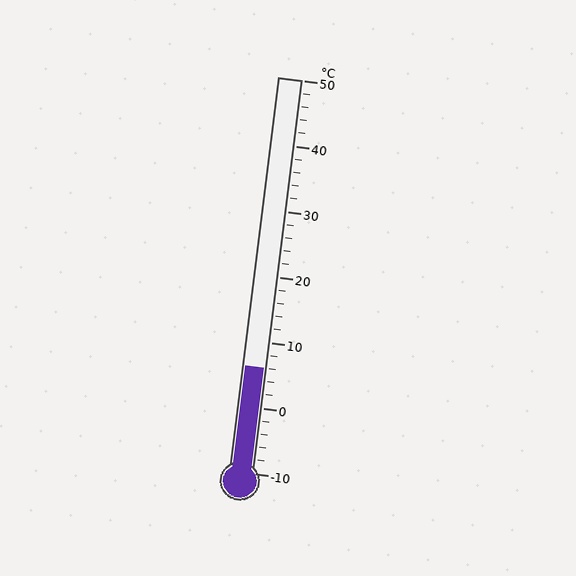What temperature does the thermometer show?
The thermometer shows approximately 6°C.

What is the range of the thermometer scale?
The thermometer scale ranges from -10°C to 50°C.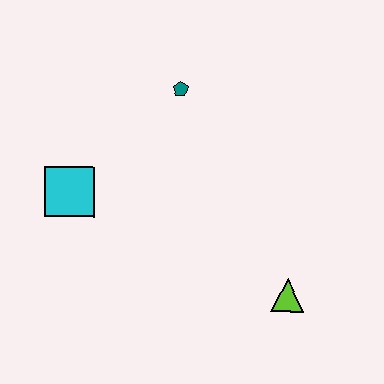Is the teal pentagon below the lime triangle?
No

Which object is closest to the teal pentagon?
The cyan square is closest to the teal pentagon.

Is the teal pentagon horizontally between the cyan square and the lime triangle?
Yes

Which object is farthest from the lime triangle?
The cyan square is farthest from the lime triangle.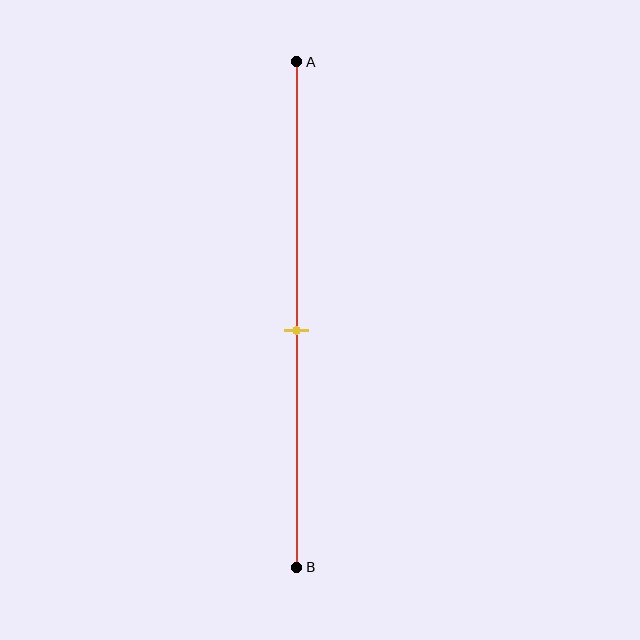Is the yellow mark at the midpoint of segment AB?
No, the mark is at about 55% from A, not at the 50% midpoint.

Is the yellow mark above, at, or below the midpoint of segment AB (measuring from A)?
The yellow mark is below the midpoint of segment AB.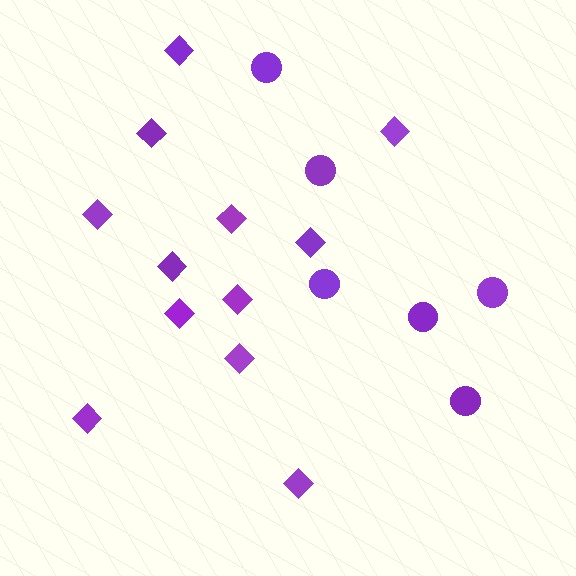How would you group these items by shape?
There are 2 groups: one group of diamonds (12) and one group of circles (6).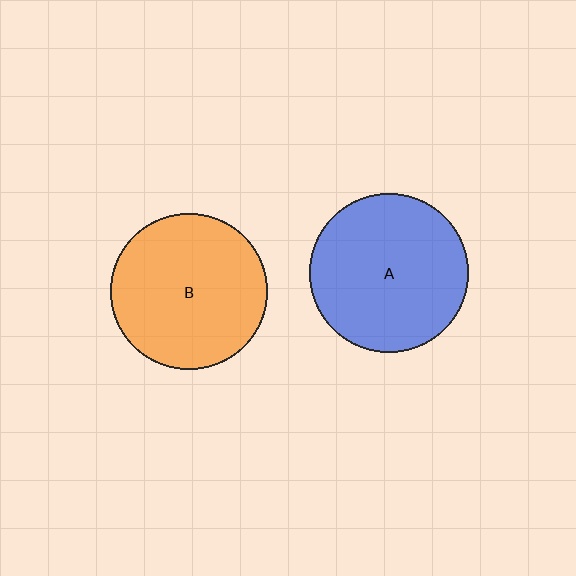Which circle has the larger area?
Circle A (blue).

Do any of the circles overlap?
No, none of the circles overlap.